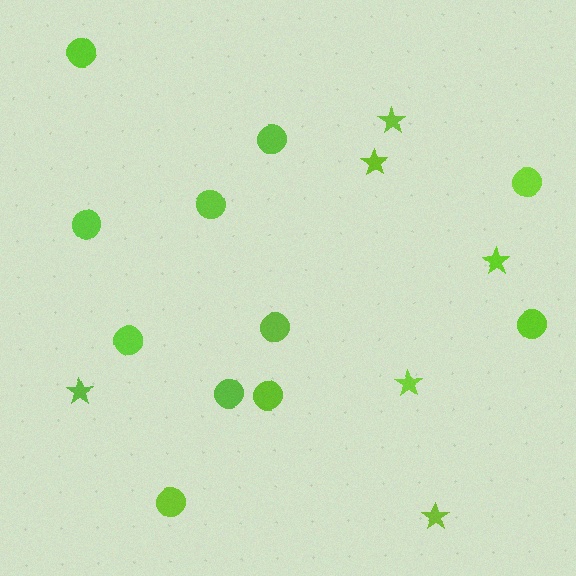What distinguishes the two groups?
There are 2 groups: one group of stars (6) and one group of circles (11).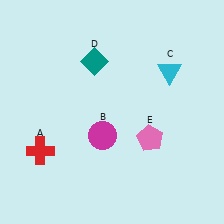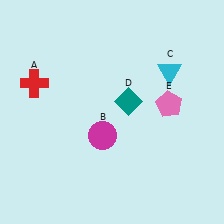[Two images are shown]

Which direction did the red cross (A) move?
The red cross (A) moved up.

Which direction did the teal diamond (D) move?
The teal diamond (D) moved down.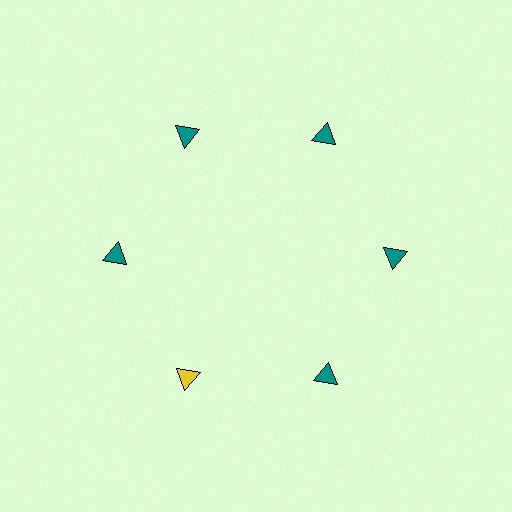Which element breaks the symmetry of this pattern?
The yellow triangle at roughly the 7 o'clock position breaks the symmetry. All other shapes are teal triangles.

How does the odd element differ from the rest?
It has a different color: yellow instead of teal.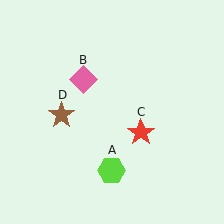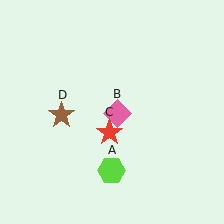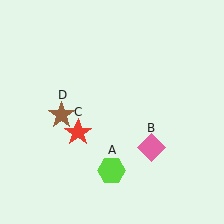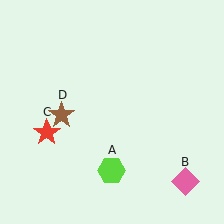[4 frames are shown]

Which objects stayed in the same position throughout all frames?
Lime hexagon (object A) and brown star (object D) remained stationary.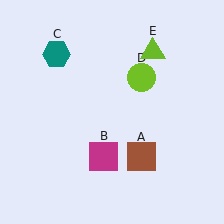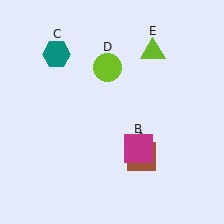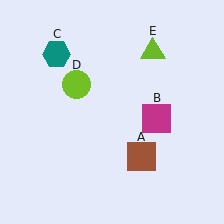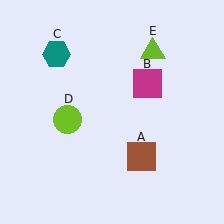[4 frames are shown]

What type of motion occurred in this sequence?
The magenta square (object B), lime circle (object D) rotated counterclockwise around the center of the scene.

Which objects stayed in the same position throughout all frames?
Brown square (object A) and teal hexagon (object C) and lime triangle (object E) remained stationary.